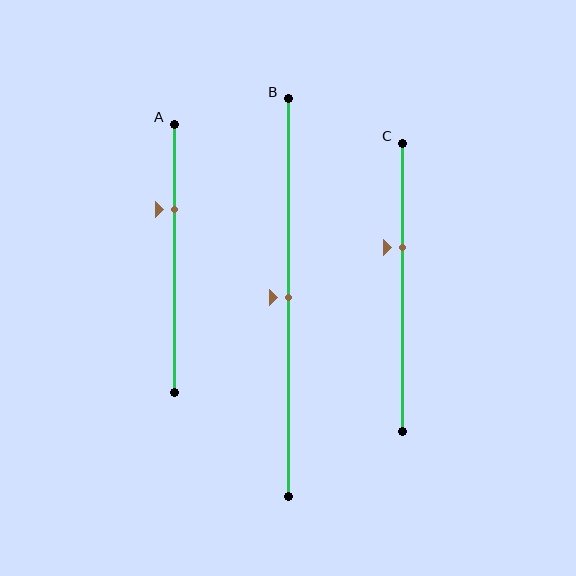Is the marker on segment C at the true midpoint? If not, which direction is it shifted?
No, the marker on segment C is shifted upward by about 14% of the segment length.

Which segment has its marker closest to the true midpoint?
Segment B has its marker closest to the true midpoint.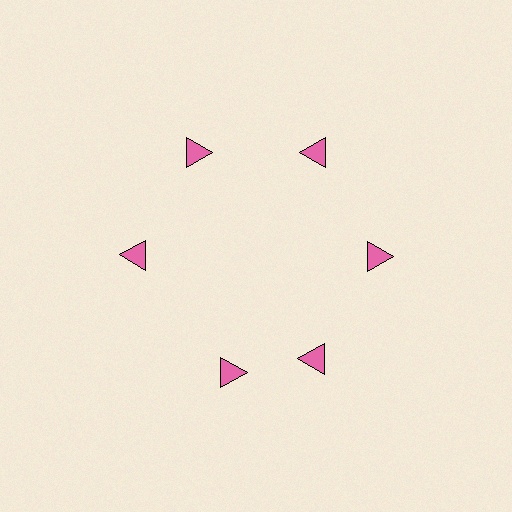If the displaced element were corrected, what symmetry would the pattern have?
It would have 6-fold rotational symmetry — the pattern would map onto itself every 60 degrees.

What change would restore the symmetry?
The symmetry would be restored by rotating it back into even spacing with its neighbors so that all 6 triangles sit at equal angles and equal distance from the center.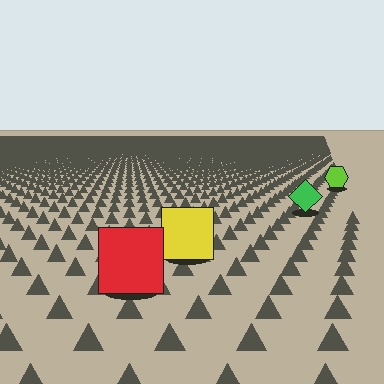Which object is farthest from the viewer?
The lime hexagon is farthest from the viewer. It appears smaller and the ground texture around it is denser.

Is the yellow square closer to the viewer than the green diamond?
Yes. The yellow square is closer — you can tell from the texture gradient: the ground texture is coarser near it.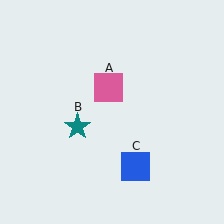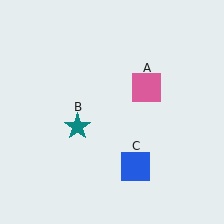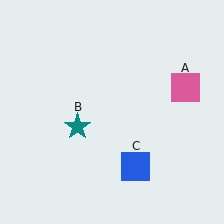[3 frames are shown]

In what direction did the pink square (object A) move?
The pink square (object A) moved right.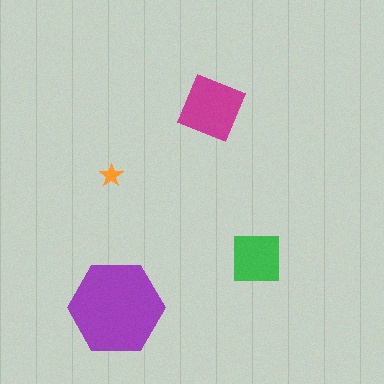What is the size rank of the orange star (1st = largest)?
4th.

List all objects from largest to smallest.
The purple hexagon, the magenta diamond, the green square, the orange star.